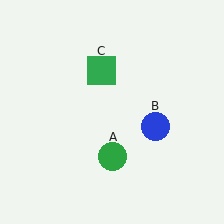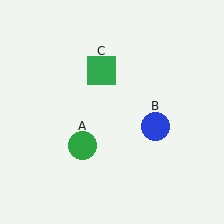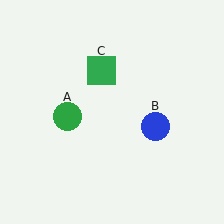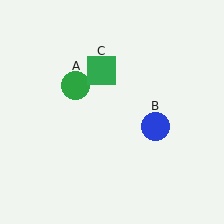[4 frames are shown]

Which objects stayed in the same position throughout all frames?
Blue circle (object B) and green square (object C) remained stationary.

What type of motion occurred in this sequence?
The green circle (object A) rotated clockwise around the center of the scene.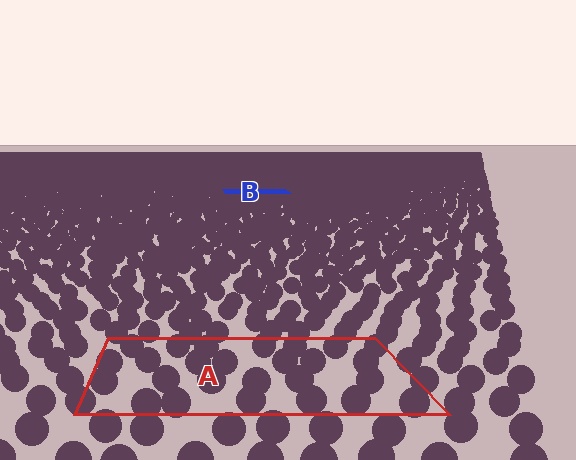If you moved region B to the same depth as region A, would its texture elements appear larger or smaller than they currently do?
They would appear larger. At a closer depth, the same texture elements are projected at a bigger on-screen size.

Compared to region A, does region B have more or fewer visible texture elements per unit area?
Region B has more texture elements per unit area — they are packed more densely because it is farther away.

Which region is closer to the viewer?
Region A is closer. The texture elements there are larger and more spread out.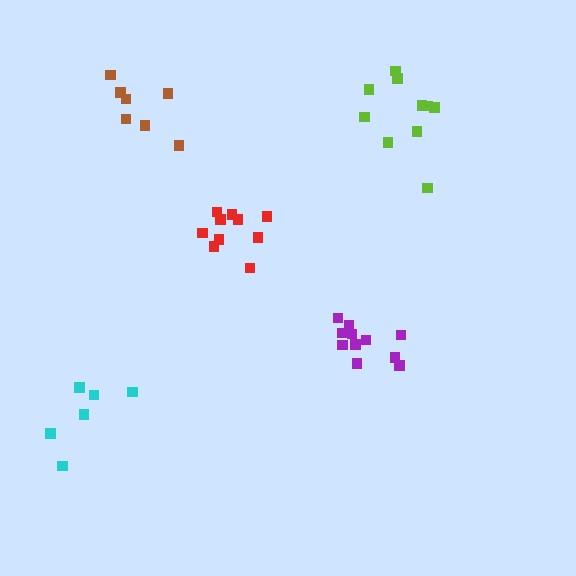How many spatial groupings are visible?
There are 5 spatial groupings.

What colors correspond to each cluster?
The clusters are colored: red, lime, cyan, purple, brown.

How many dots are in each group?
Group 1: 10 dots, Group 2: 10 dots, Group 3: 6 dots, Group 4: 11 dots, Group 5: 7 dots (44 total).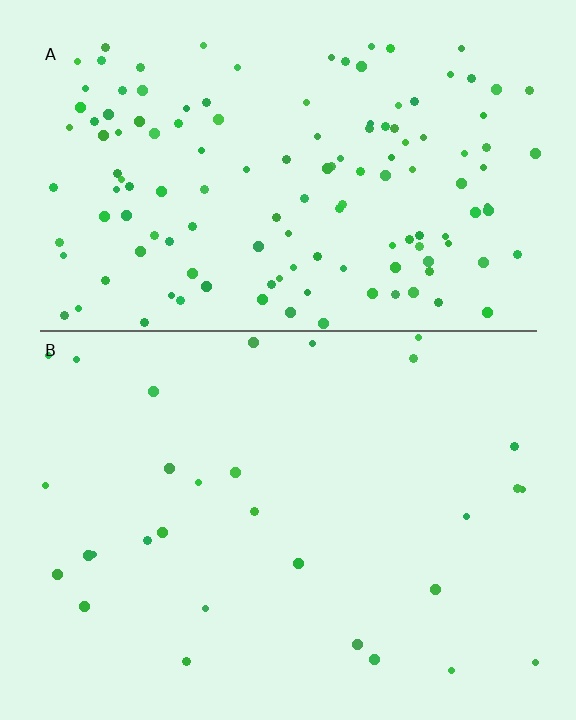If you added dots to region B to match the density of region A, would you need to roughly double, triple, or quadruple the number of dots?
Approximately quadruple.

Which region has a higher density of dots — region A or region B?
A (the top).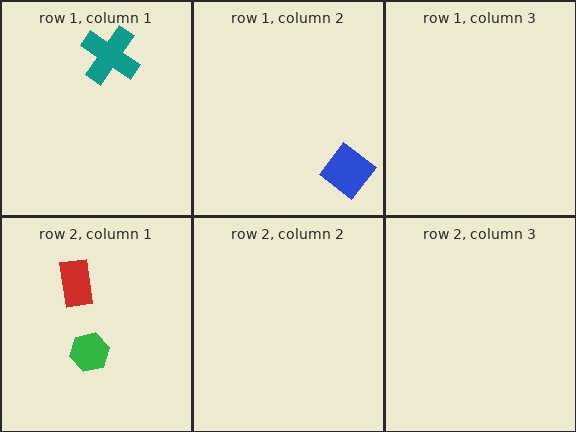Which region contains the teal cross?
The row 1, column 1 region.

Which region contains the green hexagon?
The row 2, column 1 region.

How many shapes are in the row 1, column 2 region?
1.